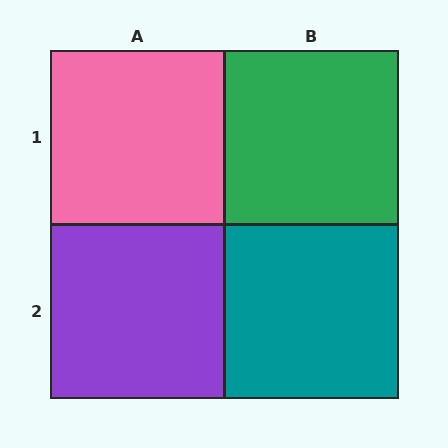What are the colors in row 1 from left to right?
Pink, green.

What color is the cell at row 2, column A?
Purple.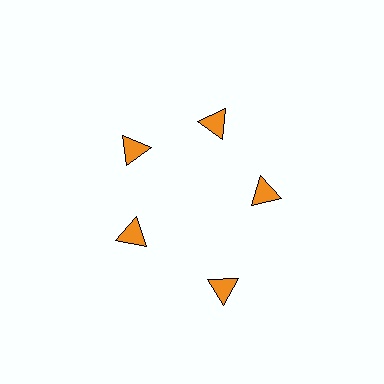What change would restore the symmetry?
The symmetry would be restored by moving it inward, back onto the ring so that all 5 triangles sit at equal angles and equal distance from the center.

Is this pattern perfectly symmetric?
No. The 5 orange triangles are arranged in a ring, but one element near the 5 o'clock position is pushed outward from the center, breaking the 5-fold rotational symmetry.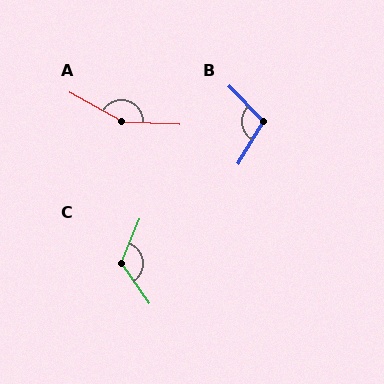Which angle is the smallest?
B, at approximately 104 degrees.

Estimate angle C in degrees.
Approximately 123 degrees.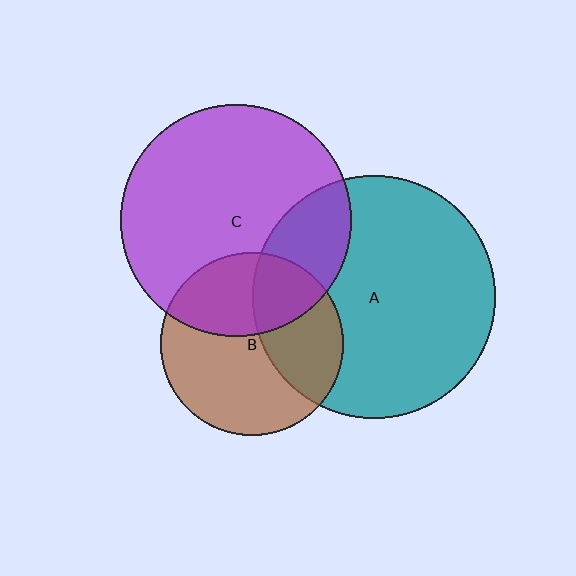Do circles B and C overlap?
Yes.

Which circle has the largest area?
Circle A (teal).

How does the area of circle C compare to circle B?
Approximately 1.6 times.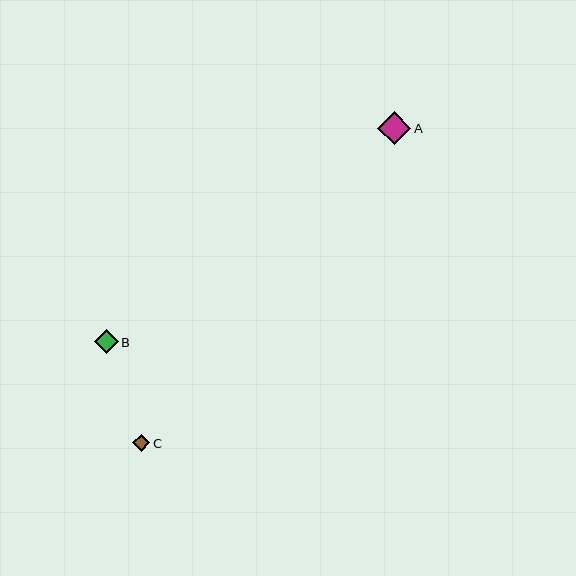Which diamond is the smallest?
Diamond C is the smallest with a size of approximately 17 pixels.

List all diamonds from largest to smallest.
From largest to smallest: A, B, C.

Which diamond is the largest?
Diamond A is the largest with a size of approximately 33 pixels.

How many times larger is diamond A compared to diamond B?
Diamond A is approximately 1.4 times the size of diamond B.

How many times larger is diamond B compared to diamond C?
Diamond B is approximately 1.4 times the size of diamond C.